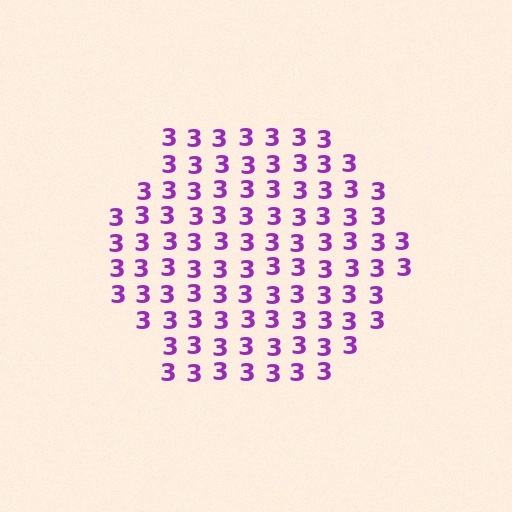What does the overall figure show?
The overall figure shows a hexagon.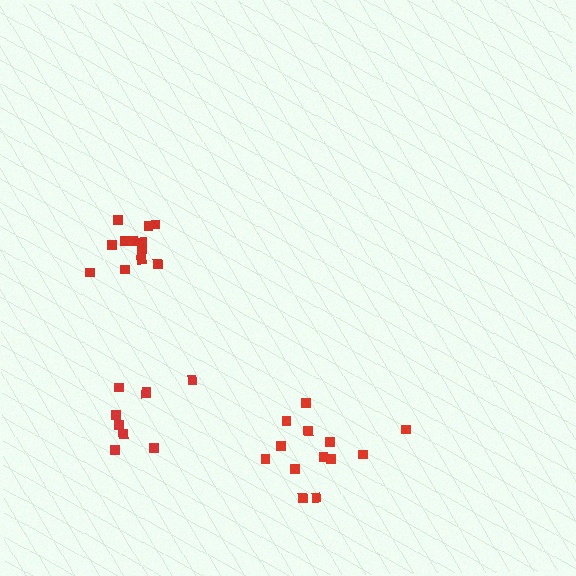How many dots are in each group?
Group 1: 12 dots, Group 2: 13 dots, Group 3: 9 dots (34 total).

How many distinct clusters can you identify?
There are 3 distinct clusters.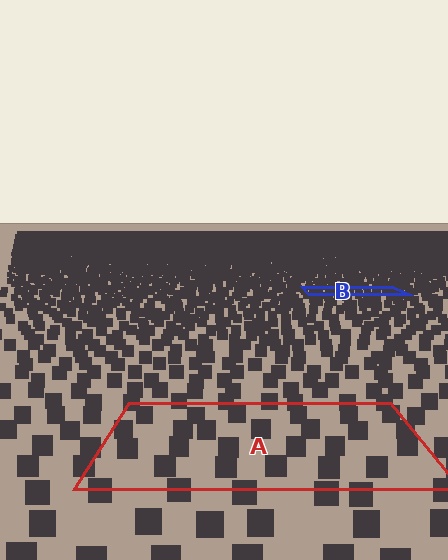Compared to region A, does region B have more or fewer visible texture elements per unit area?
Region B has more texture elements per unit area — they are packed more densely because it is farther away.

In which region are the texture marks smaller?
The texture marks are smaller in region B, because it is farther away.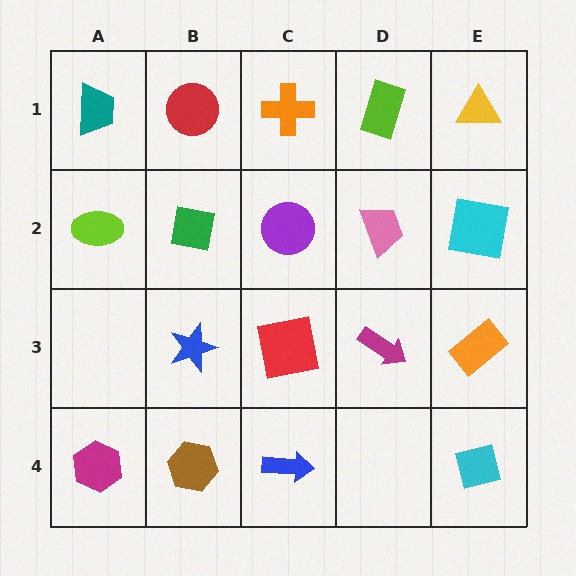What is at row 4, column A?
A magenta hexagon.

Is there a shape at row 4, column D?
No, that cell is empty.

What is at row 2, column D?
A pink trapezoid.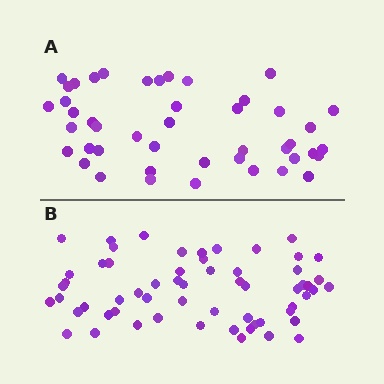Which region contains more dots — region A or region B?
Region B (the bottom region) has more dots.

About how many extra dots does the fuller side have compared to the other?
Region B has approximately 15 more dots than region A.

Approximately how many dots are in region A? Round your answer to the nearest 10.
About 40 dots. (The exact count is 45, which rounds to 40.)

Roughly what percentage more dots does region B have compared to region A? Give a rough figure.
About 35% more.